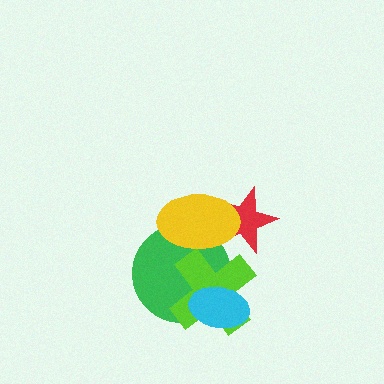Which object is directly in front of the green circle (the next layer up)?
The lime cross is directly in front of the green circle.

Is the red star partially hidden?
Yes, it is partially covered by another shape.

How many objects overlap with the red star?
1 object overlaps with the red star.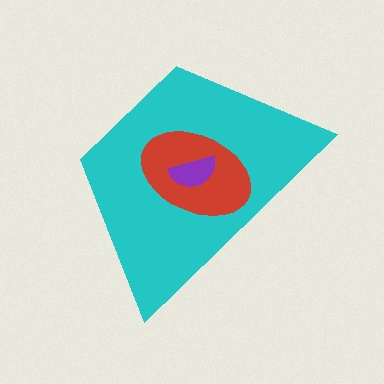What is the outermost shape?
The cyan trapezoid.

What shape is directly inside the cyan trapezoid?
The red ellipse.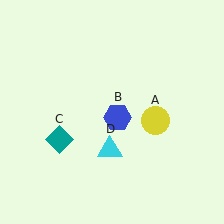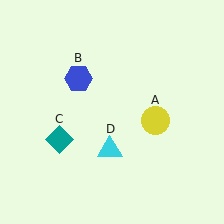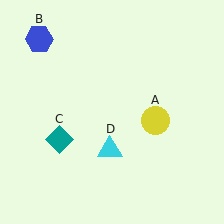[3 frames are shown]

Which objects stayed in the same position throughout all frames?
Yellow circle (object A) and teal diamond (object C) and cyan triangle (object D) remained stationary.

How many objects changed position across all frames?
1 object changed position: blue hexagon (object B).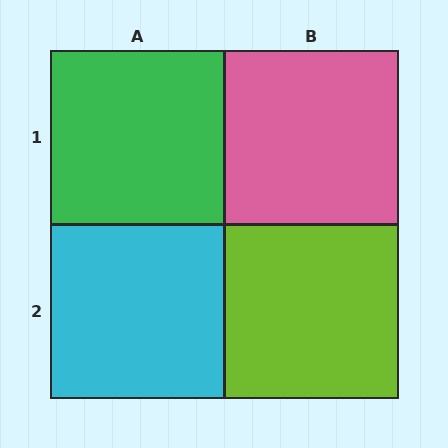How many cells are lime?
1 cell is lime.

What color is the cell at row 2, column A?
Cyan.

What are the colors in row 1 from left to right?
Green, pink.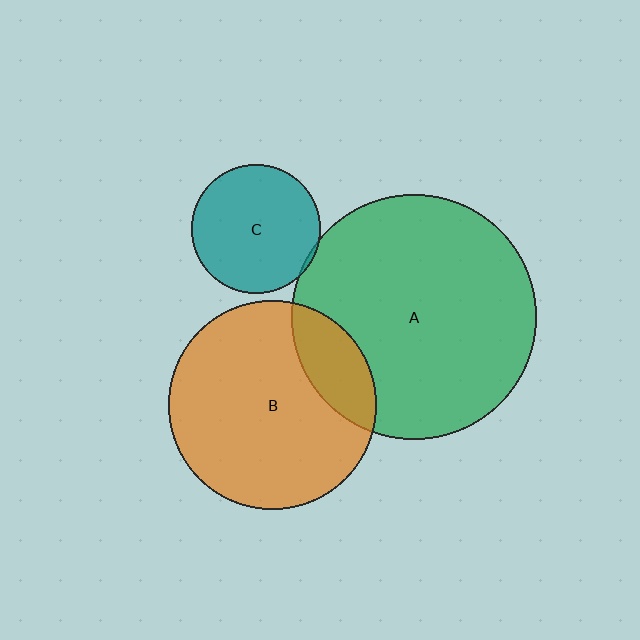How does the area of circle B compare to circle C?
Approximately 2.6 times.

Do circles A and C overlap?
Yes.